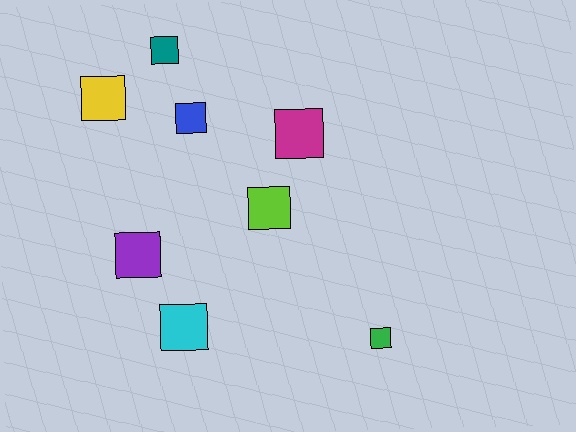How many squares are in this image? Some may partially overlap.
There are 8 squares.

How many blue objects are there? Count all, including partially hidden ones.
There is 1 blue object.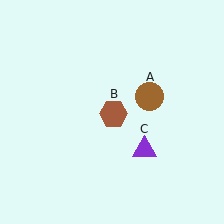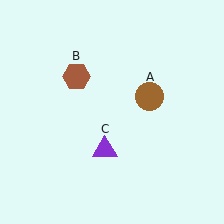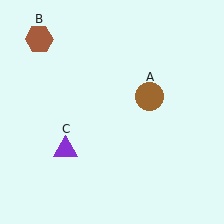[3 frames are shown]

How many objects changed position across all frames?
2 objects changed position: brown hexagon (object B), purple triangle (object C).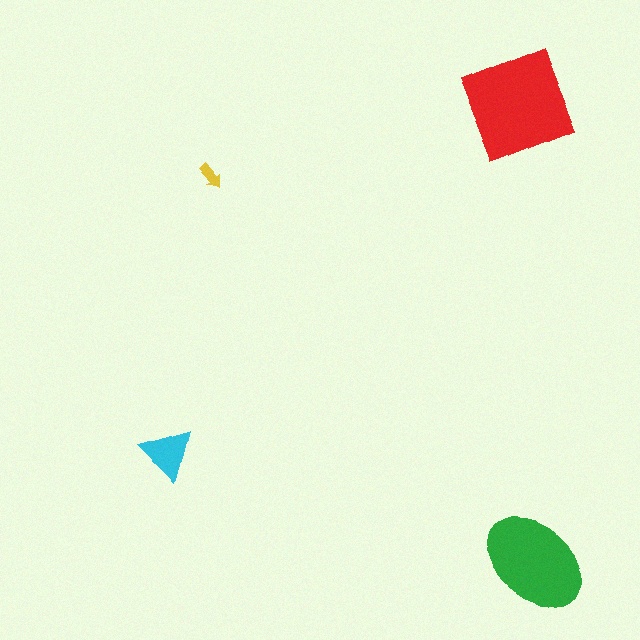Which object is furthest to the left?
The cyan triangle is leftmost.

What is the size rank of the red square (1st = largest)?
1st.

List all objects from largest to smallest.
The red square, the green ellipse, the cyan triangle, the yellow arrow.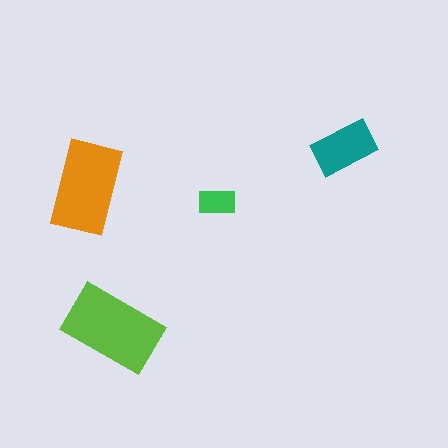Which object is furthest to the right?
The teal rectangle is rightmost.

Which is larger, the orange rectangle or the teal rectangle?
The orange one.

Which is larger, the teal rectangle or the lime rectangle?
The lime one.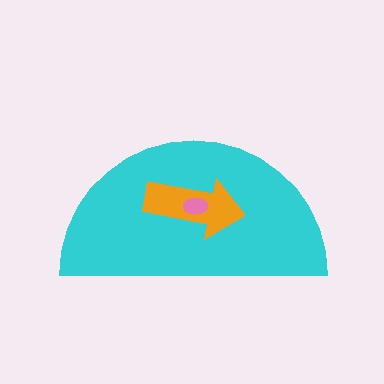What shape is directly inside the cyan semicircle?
The orange arrow.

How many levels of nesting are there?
3.